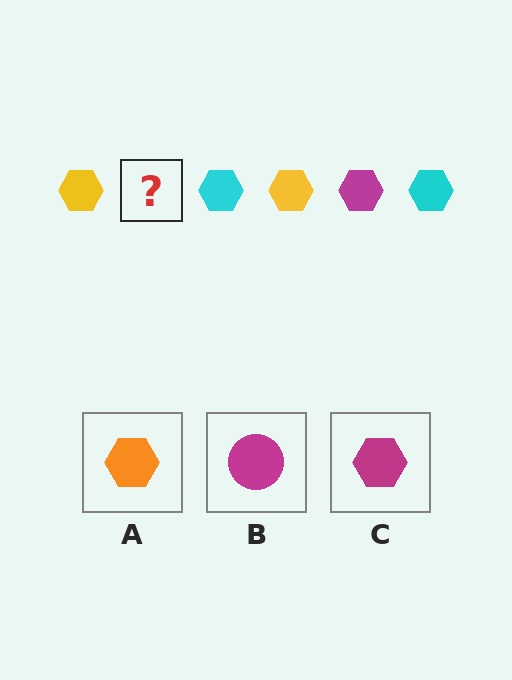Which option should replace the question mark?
Option C.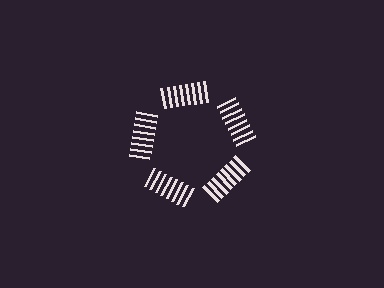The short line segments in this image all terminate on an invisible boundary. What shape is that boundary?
An illusory pentagon — the line segments terminate on its edges but no continuous stroke is drawn.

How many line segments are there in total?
40 — 8 along each of the 5 edges.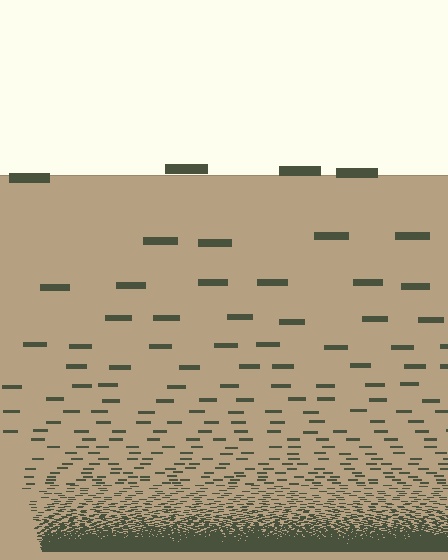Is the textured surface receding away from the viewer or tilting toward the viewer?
The surface appears to tilt toward the viewer. Texture elements get larger and sparser toward the top.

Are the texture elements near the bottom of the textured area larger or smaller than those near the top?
Smaller. The gradient is inverted — elements near the bottom are smaller and denser.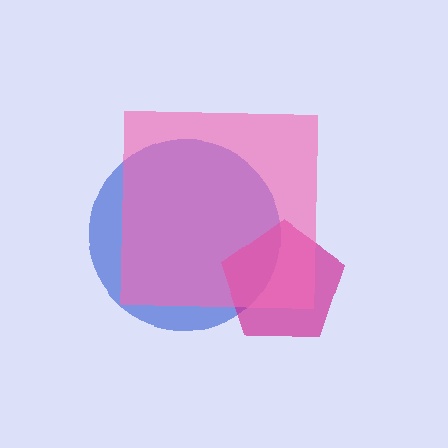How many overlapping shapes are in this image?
There are 3 overlapping shapes in the image.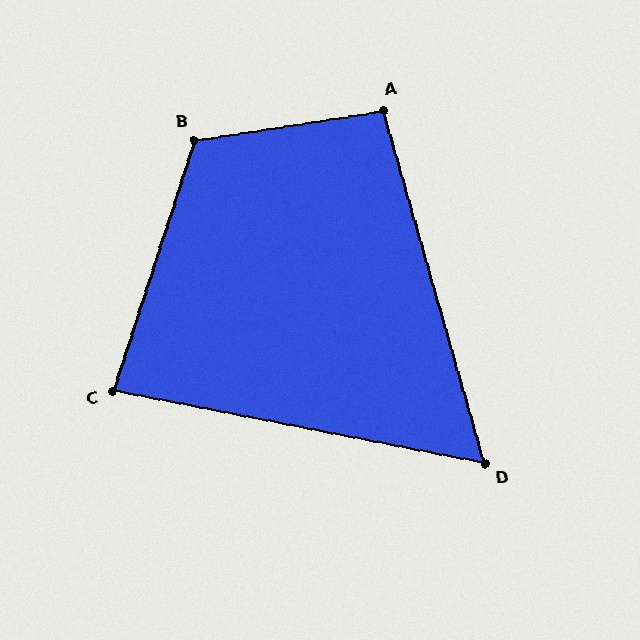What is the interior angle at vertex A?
Approximately 97 degrees (obtuse).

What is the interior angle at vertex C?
Approximately 83 degrees (acute).